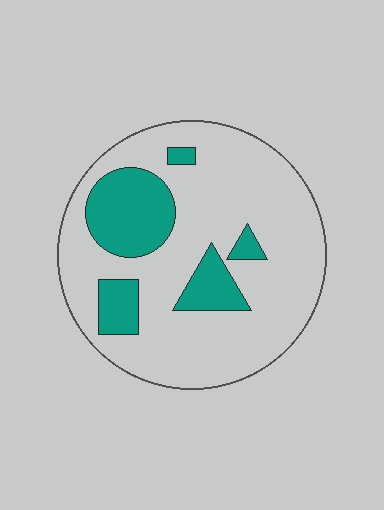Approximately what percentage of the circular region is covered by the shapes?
Approximately 25%.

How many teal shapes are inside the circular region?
5.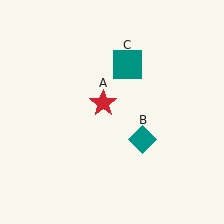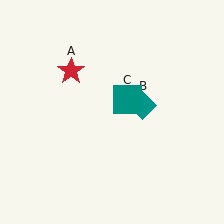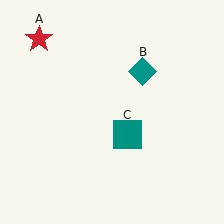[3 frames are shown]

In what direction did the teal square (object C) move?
The teal square (object C) moved down.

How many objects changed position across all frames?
3 objects changed position: red star (object A), teal diamond (object B), teal square (object C).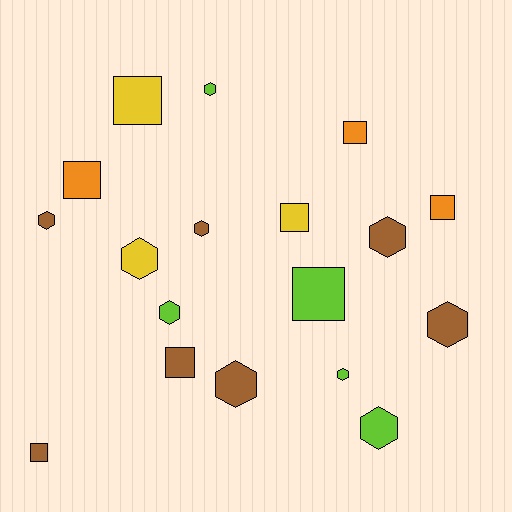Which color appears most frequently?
Brown, with 7 objects.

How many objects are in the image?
There are 18 objects.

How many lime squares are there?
There is 1 lime square.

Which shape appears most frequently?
Hexagon, with 10 objects.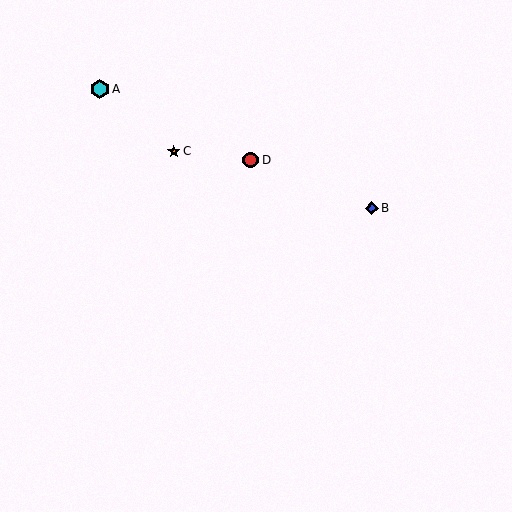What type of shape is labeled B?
Shape B is a blue diamond.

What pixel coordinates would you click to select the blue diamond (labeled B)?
Click at (372, 208) to select the blue diamond B.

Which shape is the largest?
The cyan hexagon (labeled A) is the largest.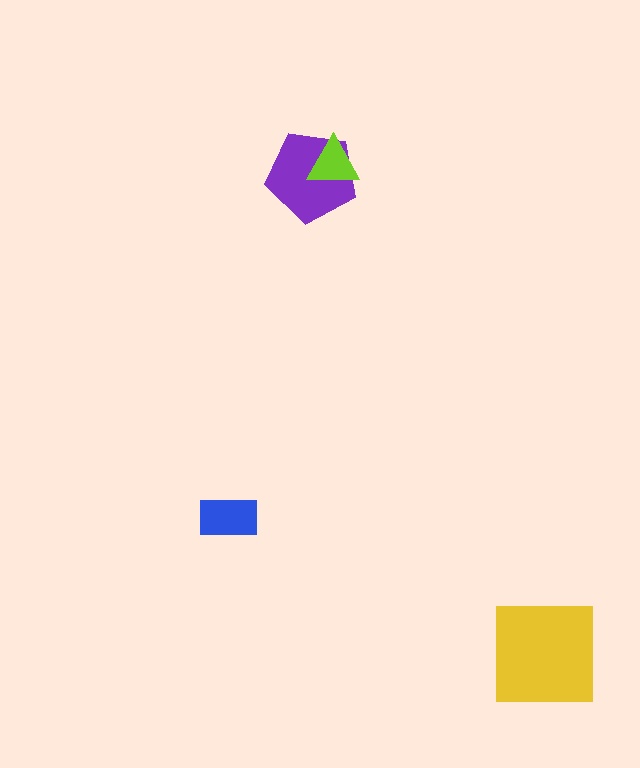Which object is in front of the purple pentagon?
The lime triangle is in front of the purple pentagon.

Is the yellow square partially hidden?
No, no other shape covers it.